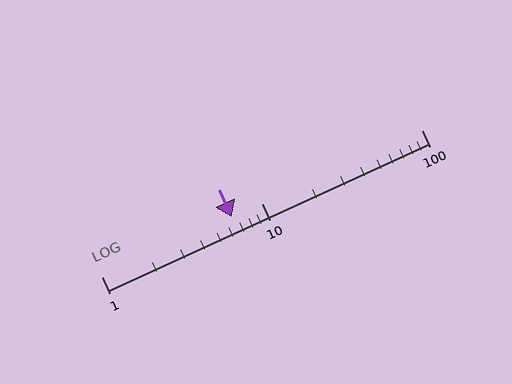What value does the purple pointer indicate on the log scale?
The pointer indicates approximately 6.5.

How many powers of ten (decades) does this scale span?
The scale spans 2 decades, from 1 to 100.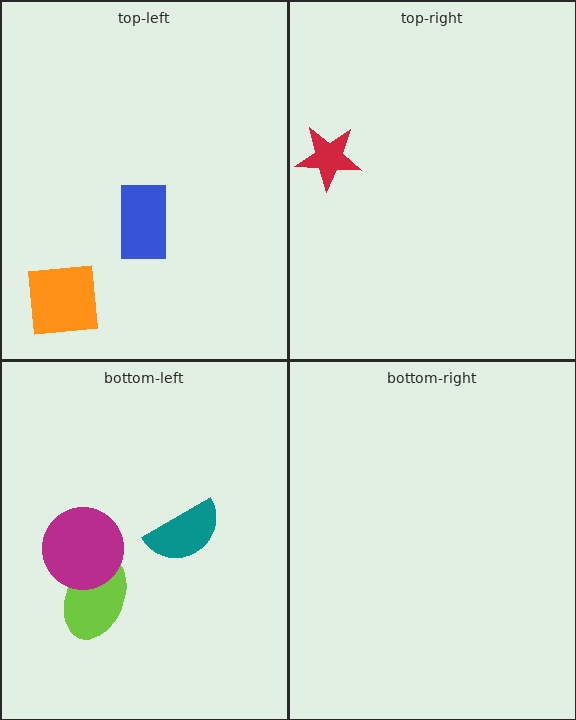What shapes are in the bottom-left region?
The lime ellipse, the magenta circle, the teal semicircle.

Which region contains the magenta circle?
The bottom-left region.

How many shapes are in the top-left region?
2.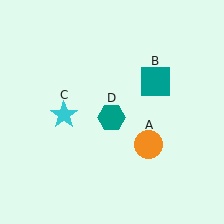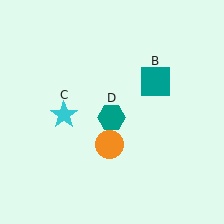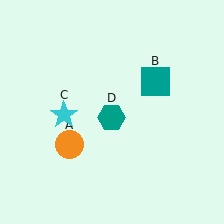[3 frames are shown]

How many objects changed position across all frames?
1 object changed position: orange circle (object A).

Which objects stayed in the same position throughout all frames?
Teal square (object B) and cyan star (object C) and teal hexagon (object D) remained stationary.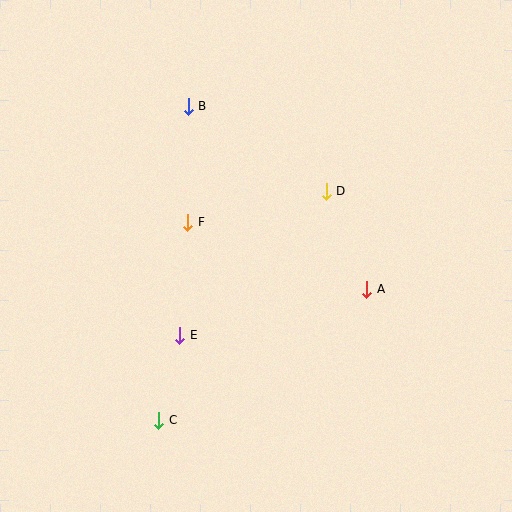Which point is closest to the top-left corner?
Point B is closest to the top-left corner.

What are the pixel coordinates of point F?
Point F is at (188, 222).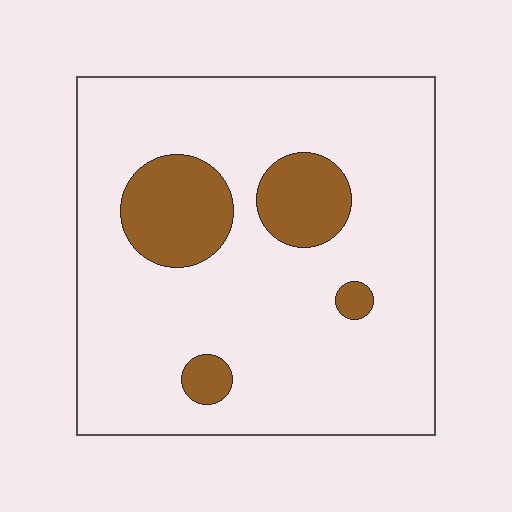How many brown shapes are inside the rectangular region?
4.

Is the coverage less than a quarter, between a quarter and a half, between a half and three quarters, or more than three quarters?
Less than a quarter.